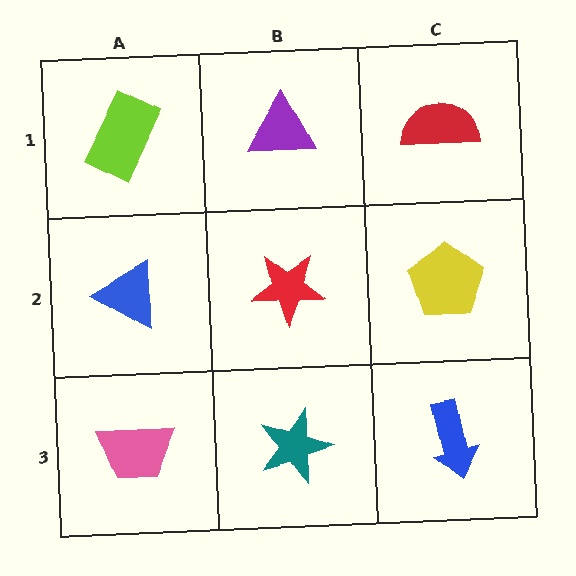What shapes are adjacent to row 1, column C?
A yellow pentagon (row 2, column C), a purple triangle (row 1, column B).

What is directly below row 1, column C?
A yellow pentagon.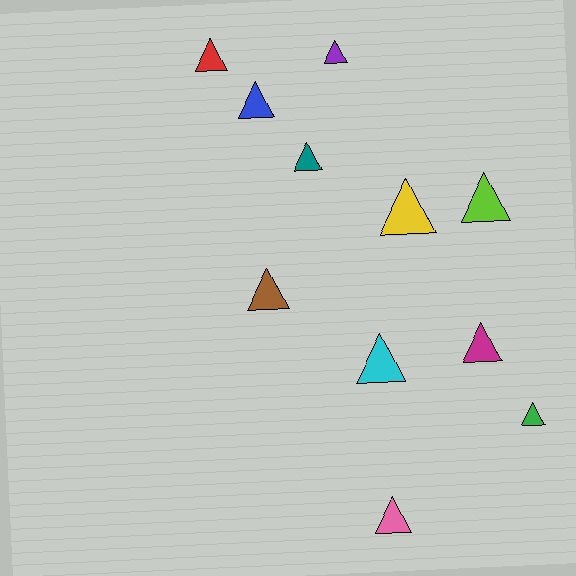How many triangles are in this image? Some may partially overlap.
There are 11 triangles.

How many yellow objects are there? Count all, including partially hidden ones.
There is 1 yellow object.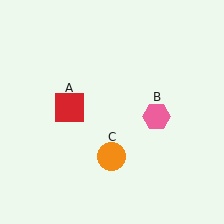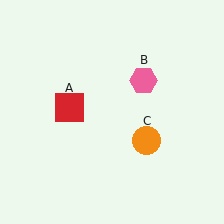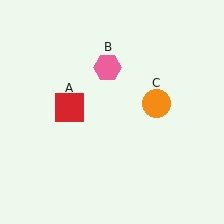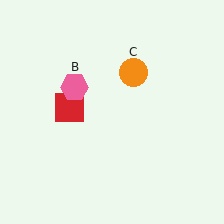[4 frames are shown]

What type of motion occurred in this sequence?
The pink hexagon (object B), orange circle (object C) rotated counterclockwise around the center of the scene.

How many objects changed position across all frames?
2 objects changed position: pink hexagon (object B), orange circle (object C).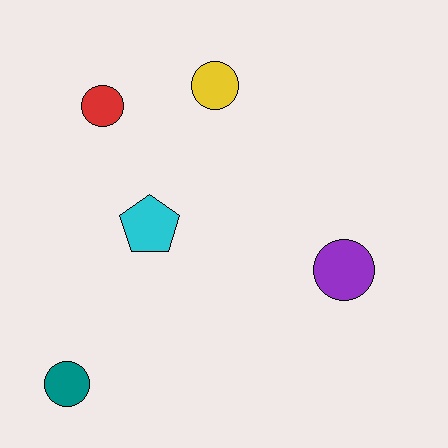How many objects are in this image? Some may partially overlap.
There are 5 objects.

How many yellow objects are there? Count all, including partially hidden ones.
There is 1 yellow object.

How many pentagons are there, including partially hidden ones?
There is 1 pentagon.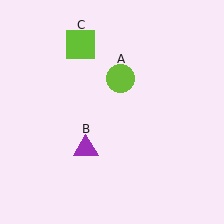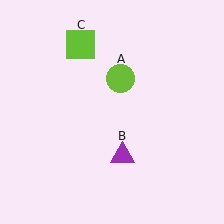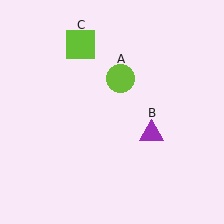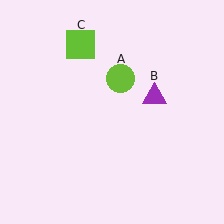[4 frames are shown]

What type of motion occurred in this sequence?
The purple triangle (object B) rotated counterclockwise around the center of the scene.